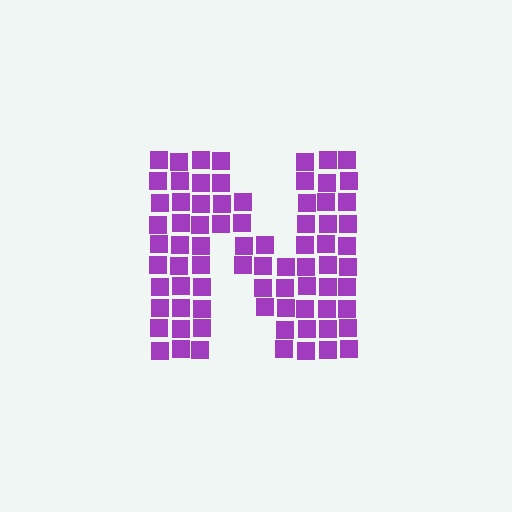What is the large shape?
The large shape is the letter N.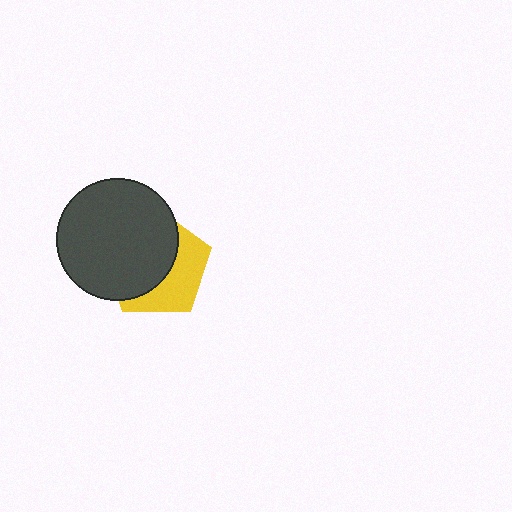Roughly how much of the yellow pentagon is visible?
A small part of it is visible (roughly 41%).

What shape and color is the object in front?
The object in front is a dark gray circle.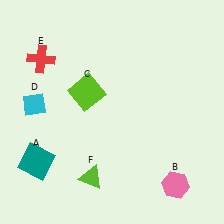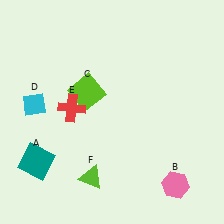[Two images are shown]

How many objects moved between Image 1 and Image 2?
1 object moved between the two images.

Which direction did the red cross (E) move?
The red cross (E) moved down.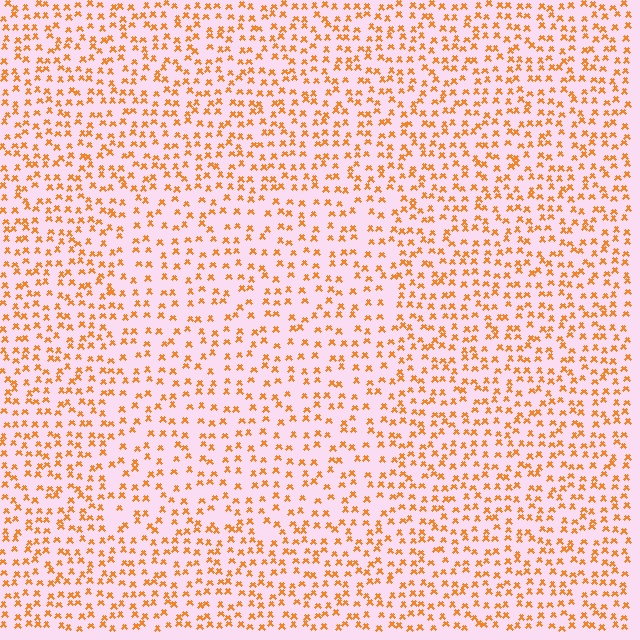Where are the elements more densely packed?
The elements are more densely packed outside the rectangle boundary.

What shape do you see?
I see a rectangle.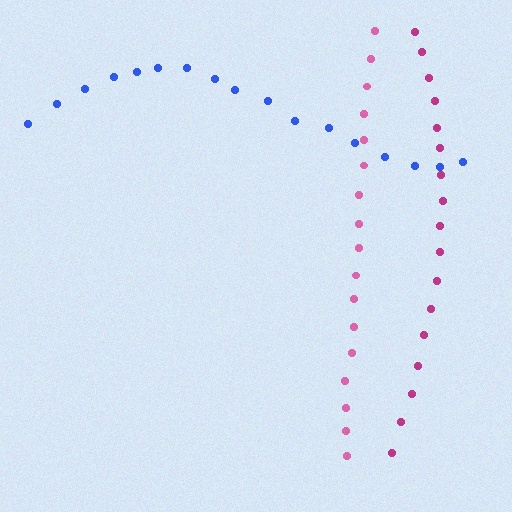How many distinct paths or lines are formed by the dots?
There are 3 distinct paths.